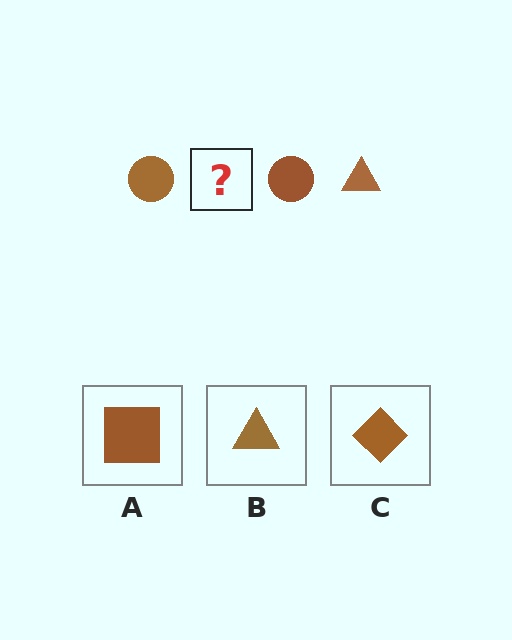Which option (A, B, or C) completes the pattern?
B.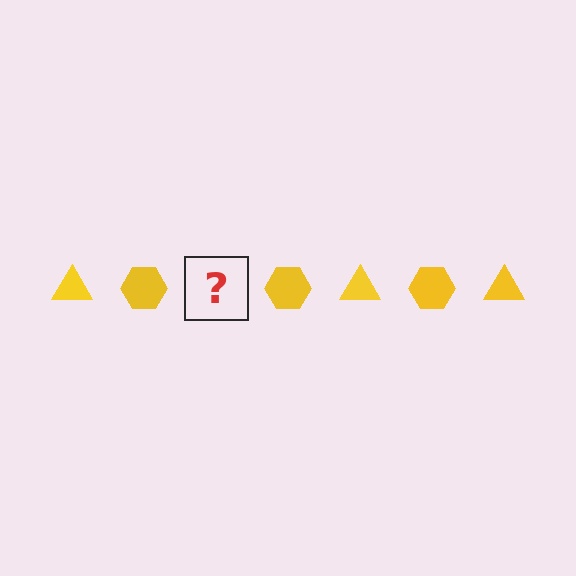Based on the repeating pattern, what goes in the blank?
The blank should be a yellow triangle.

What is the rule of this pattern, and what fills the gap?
The rule is that the pattern cycles through triangle, hexagon shapes in yellow. The gap should be filled with a yellow triangle.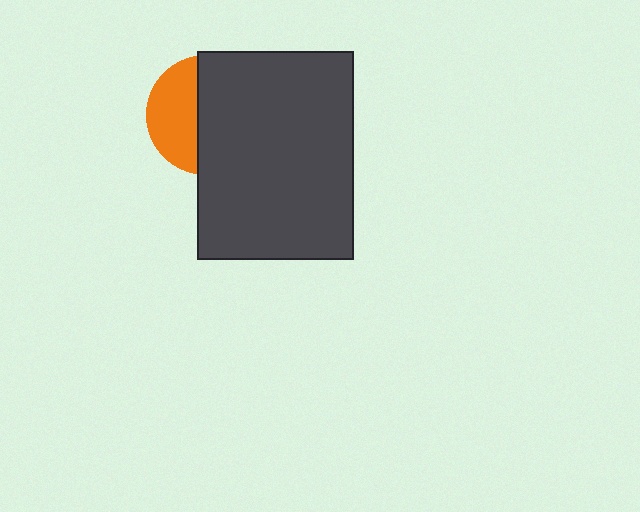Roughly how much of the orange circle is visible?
A small part of it is visible (roughly 41%).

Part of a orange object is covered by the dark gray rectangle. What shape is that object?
It is a circle.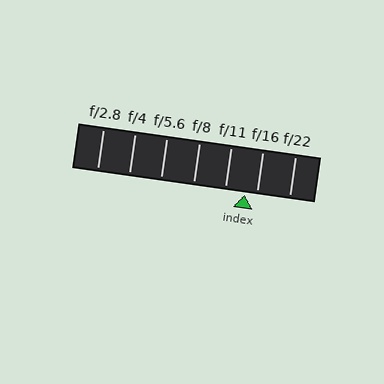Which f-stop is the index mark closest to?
The index mark is closest to f/16.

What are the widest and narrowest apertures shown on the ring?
The widest aperture shown is f/2.8 and the narrowest is f/22.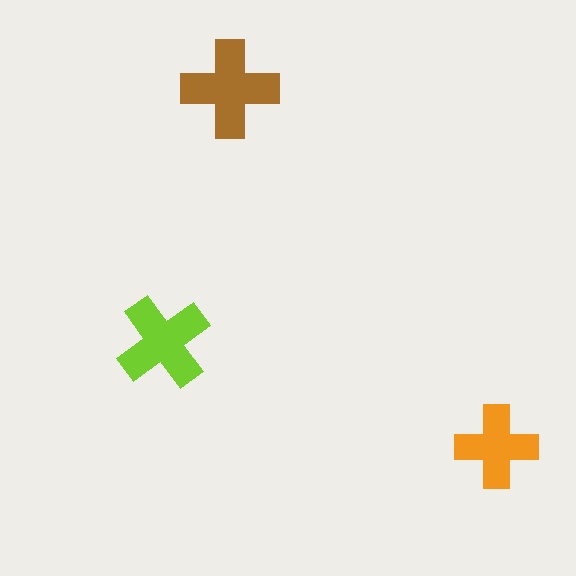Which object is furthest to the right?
The orange cross is rightmost.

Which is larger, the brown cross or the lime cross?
The brown one.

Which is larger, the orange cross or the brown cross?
The brown one.